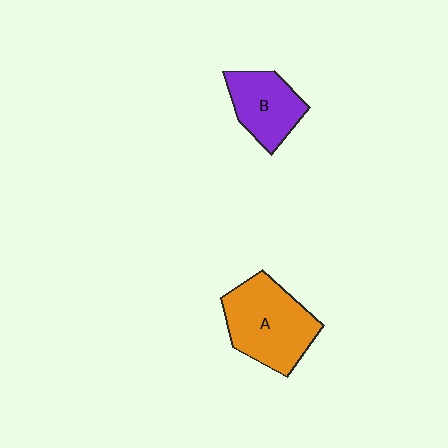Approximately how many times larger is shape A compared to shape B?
Approximately 1.5 times.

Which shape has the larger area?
Shape A (orange).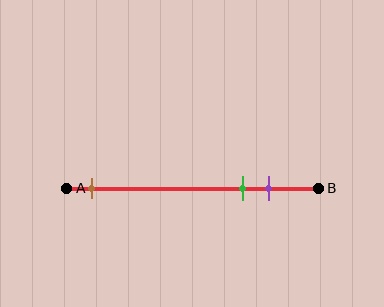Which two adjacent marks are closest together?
The green and purple marks are the closest adjacent pair.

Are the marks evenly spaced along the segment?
No, the marks are not evenly spaced.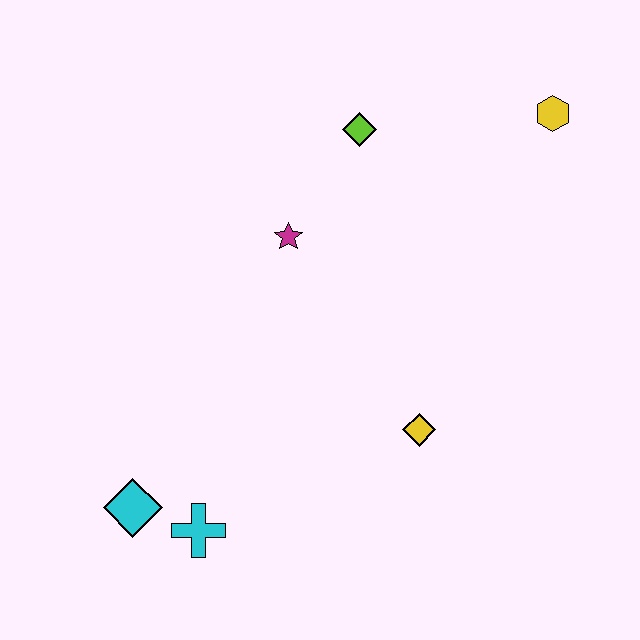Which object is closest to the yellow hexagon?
The lime diamond is closest to the yellow hexagon.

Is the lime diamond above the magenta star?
Yes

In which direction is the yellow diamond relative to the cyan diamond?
The yellow diamond is to the right of the cyan diamond.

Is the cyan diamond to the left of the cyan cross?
Yes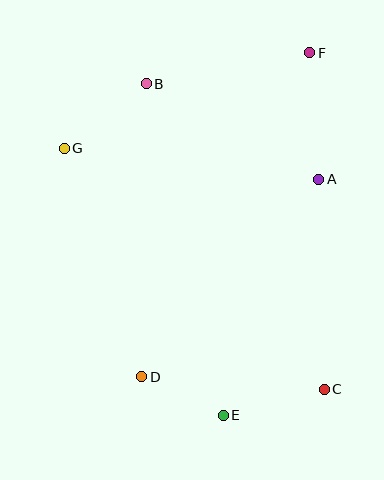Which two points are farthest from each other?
Points E and F are farthest from each other.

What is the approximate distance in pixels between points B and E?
The distance between B and E is approximately 341 pixels.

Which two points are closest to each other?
Points D and E are closest to each other.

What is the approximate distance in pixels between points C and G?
The distance between C and G is approximately 355 pixels.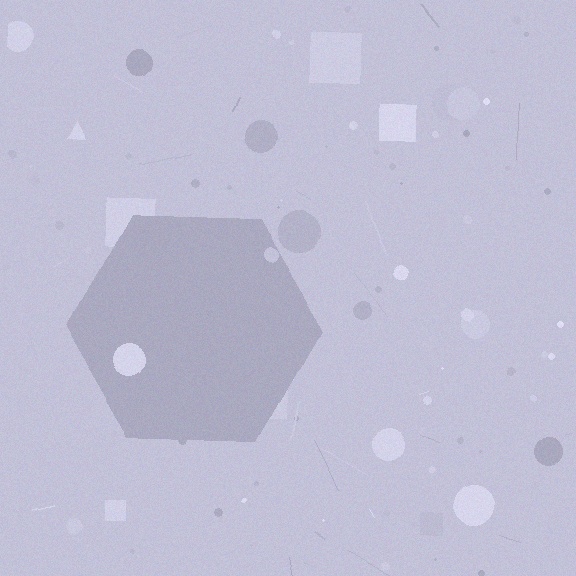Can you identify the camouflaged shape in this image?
The camouflaged shape is a hexagon.